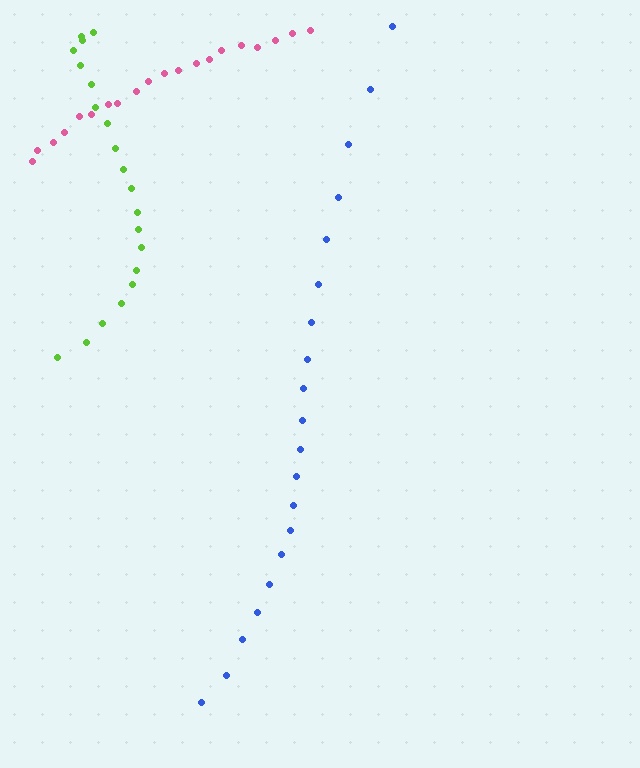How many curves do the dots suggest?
There are 3 distinct paths.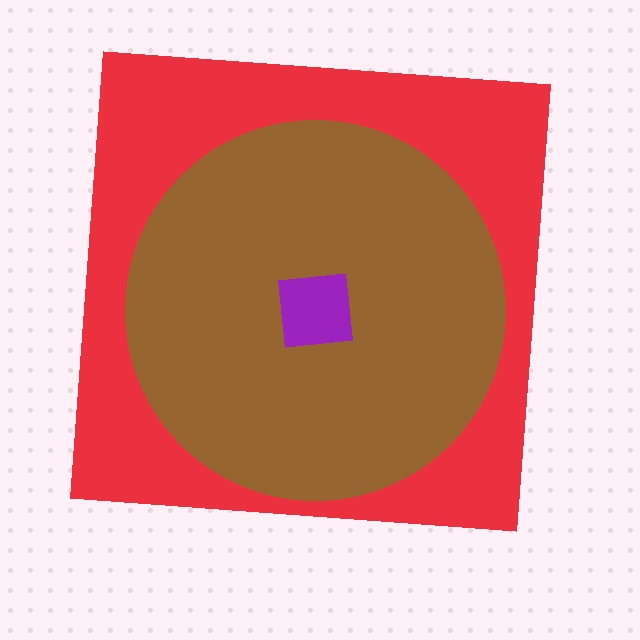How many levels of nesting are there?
3.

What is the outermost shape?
The red square.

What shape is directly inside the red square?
The brown circle.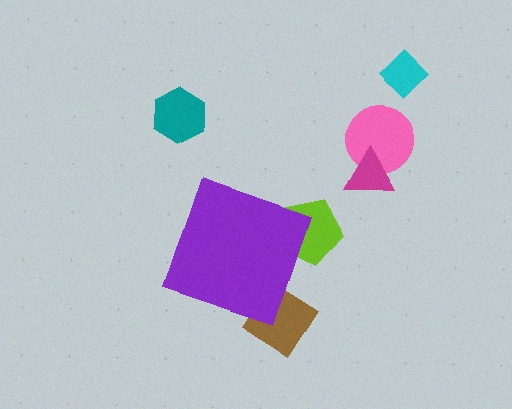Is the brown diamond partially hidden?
Yes, the brown diamond is partially hidden behind the purple diamond.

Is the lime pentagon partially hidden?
Yes, the lime pentagon is partially hidden behind the purple diamond.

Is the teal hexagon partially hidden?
No, the teal hexagon is fully visible.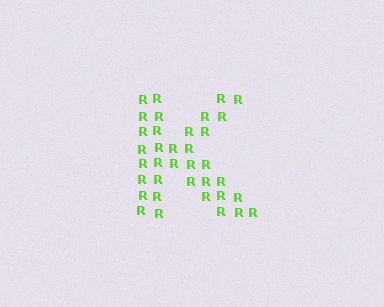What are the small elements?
The small elements are letter R's.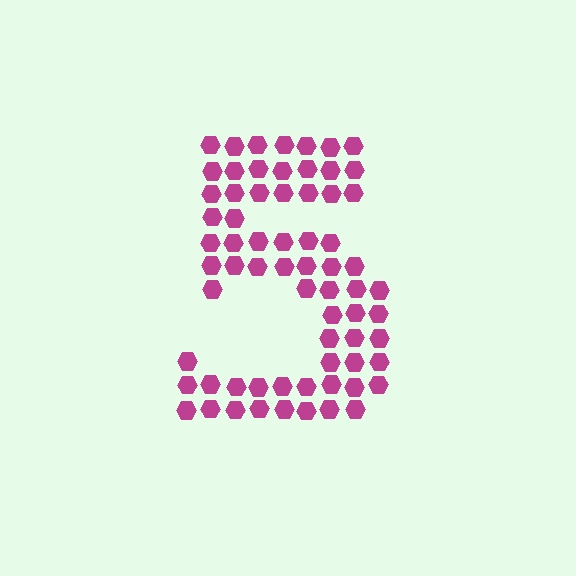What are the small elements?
The small elements are hexagons.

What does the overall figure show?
The overall figure shows the digit 5.